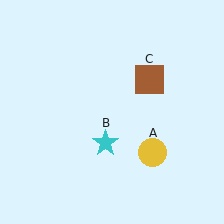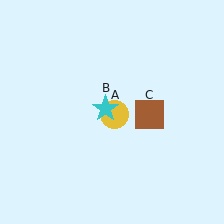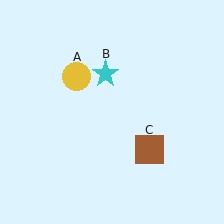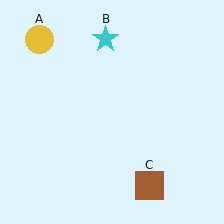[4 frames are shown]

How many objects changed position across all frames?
3 objects changed position: yellow circle (object A), cyan star (object B), brown square (object C).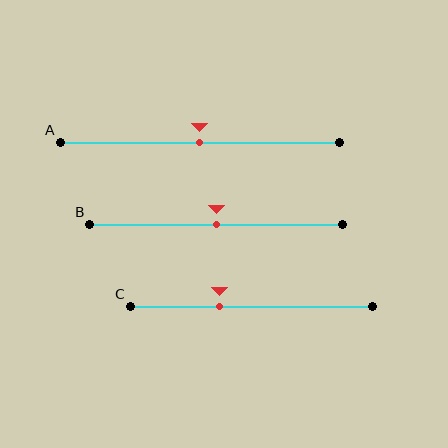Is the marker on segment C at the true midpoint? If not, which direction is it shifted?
No, the marker on segment C is shifted to the left by about 13% of the segment length.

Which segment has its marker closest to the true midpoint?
Segment A has its marker closest to the true midpoint.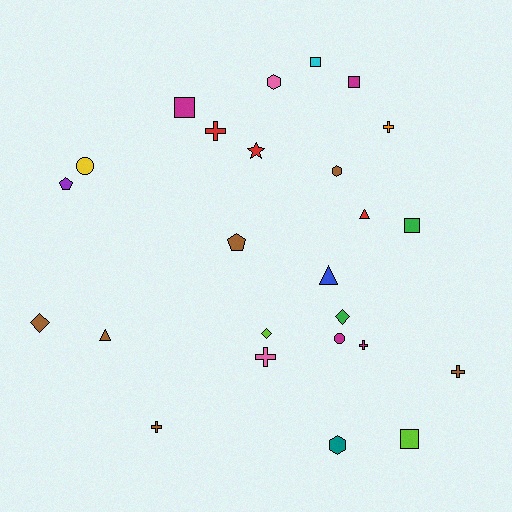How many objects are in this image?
There are 25 objects.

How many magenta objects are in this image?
There are 4 magenta objects.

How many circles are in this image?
There are 2 circles.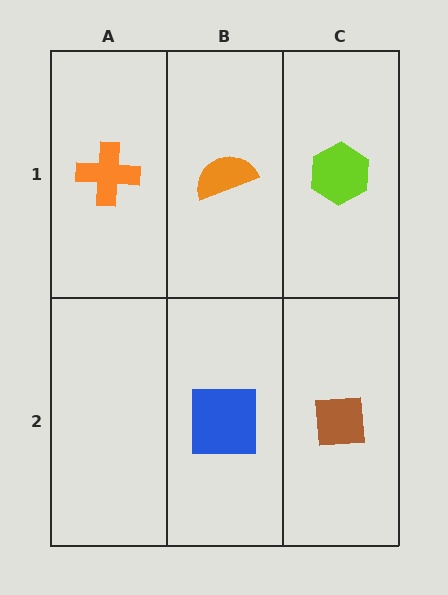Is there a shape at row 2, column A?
No, that cell is empty.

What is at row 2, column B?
A blue square.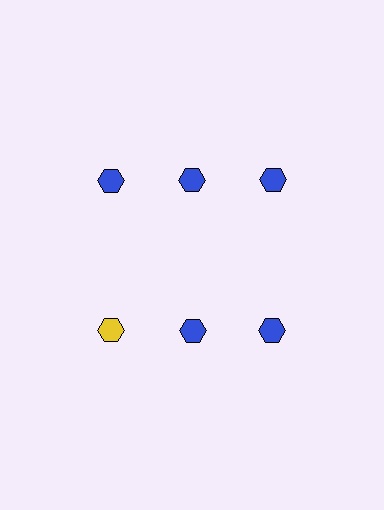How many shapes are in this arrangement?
There are 6 shapes arranged in a grid pattern.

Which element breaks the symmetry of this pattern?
The yellow hexagon in the second row, leftmost column breaks the symmetry. All other shapes are blue hexagons.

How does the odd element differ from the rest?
It has a different color: yellow instead of blue.